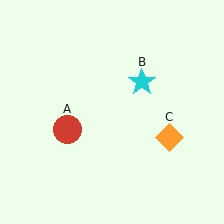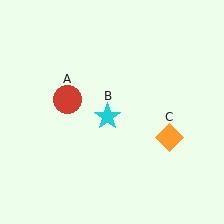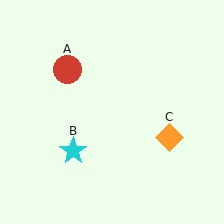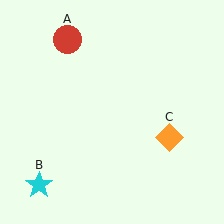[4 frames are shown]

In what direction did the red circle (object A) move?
The red circle (object A) moved up.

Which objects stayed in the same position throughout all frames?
Orange diamond (object C) remained stationary.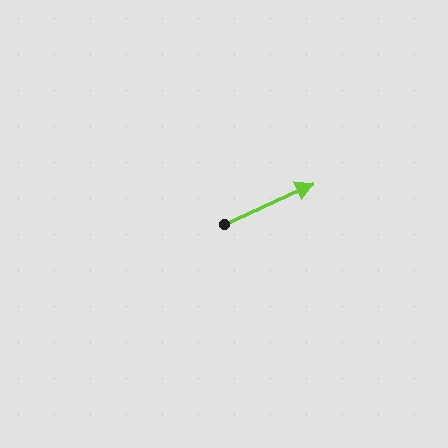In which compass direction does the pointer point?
Northeast.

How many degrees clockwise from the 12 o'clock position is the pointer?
Approximately 66 degrees.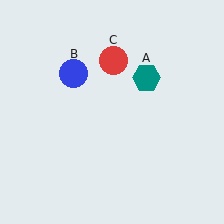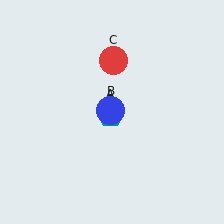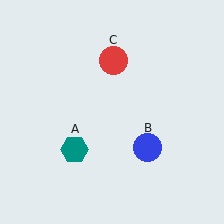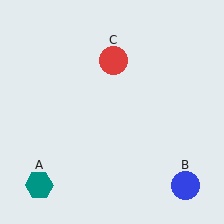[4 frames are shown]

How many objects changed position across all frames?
2 objects changed position: teal hexagon (object A), blue circle (object B).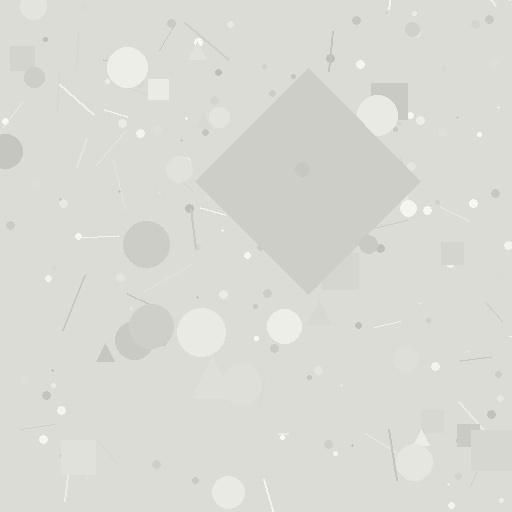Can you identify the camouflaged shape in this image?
The camouflaged shape is a diamond.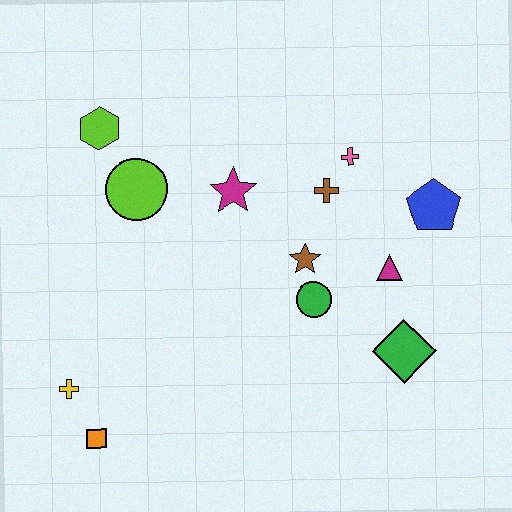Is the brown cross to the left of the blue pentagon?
Yes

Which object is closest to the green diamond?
The magenta triangle is closest to the green diamond.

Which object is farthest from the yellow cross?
The blue pentagon is farthest from the yellow cross.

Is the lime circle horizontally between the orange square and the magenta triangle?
Yes